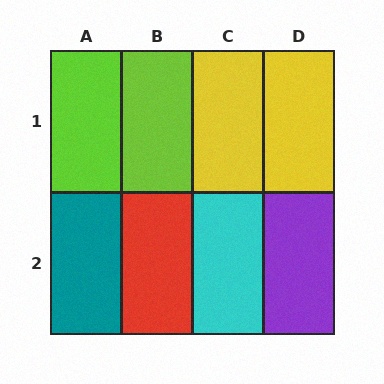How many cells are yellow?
2 cells are yellow.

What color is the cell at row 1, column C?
Yellow.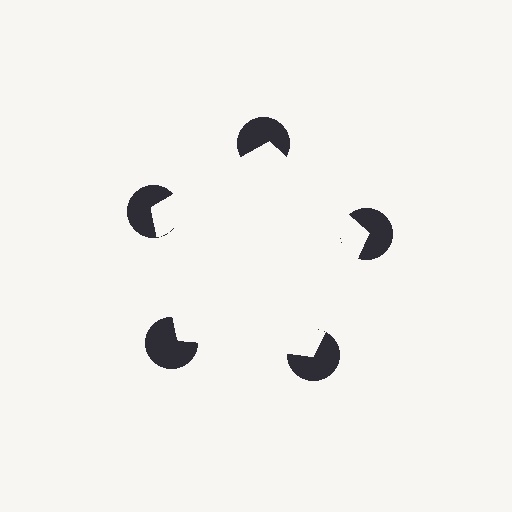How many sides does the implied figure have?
5 sides.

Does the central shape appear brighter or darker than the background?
It typically appears slightly brighter than the background, even though no actual brightness change is drawn.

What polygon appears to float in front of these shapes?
An illusory pentagon — its edges are inferred from the aligned wedge cuts in the pac-man discs, not physically drawn.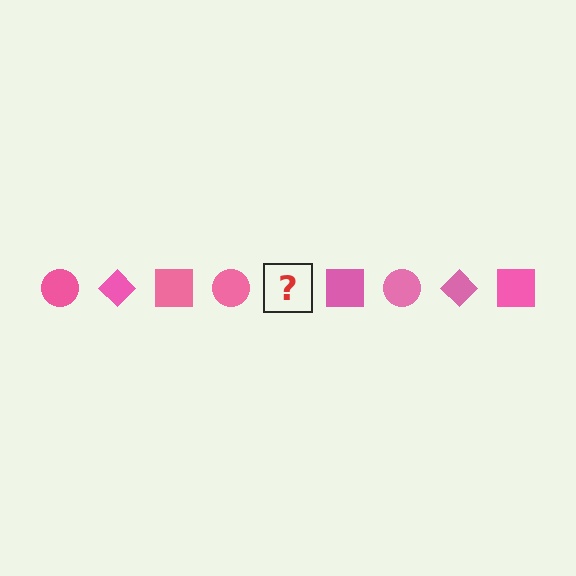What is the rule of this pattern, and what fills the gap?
The rule is that the pattern cycles through circle, diamond, square shapes in pink. The gap should be filled with a pink diamond.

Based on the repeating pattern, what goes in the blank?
The blank should be a pink diamond.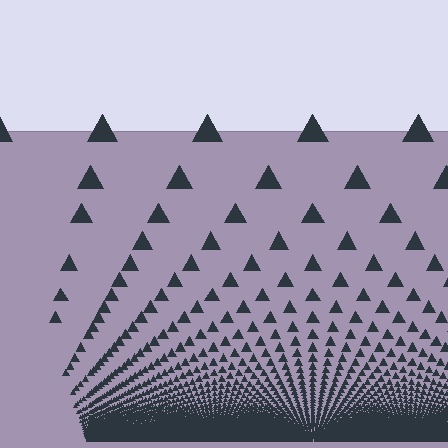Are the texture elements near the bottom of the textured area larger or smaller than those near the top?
Smaller. The gradient is inverted — elements near the bottom are smaller and denser.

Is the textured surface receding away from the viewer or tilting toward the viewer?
The surface appears to tilt toward the viewer. Texture elements get larger and sparser toward the top.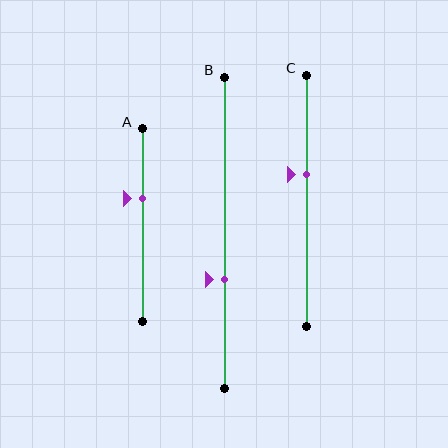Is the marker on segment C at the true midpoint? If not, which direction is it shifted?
No, the marker on segment C is shifted upward by about 10% of the segment length.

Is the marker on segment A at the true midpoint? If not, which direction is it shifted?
No, the marker on segment A is shifted upward by about 14% of the segment length.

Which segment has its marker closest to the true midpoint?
Segment C has its marker closest to the true midpoint.